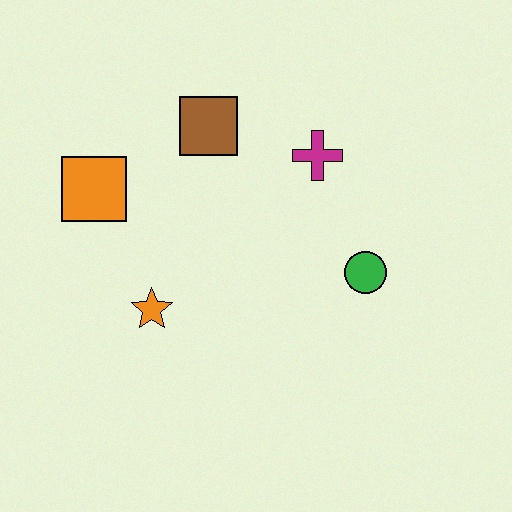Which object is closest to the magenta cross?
The brown square is closest to the magenta cross.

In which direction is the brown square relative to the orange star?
The brown square is above the orange star.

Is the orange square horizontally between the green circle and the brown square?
No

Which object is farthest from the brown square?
The green circle is farthest from the brown square.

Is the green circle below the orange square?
Yes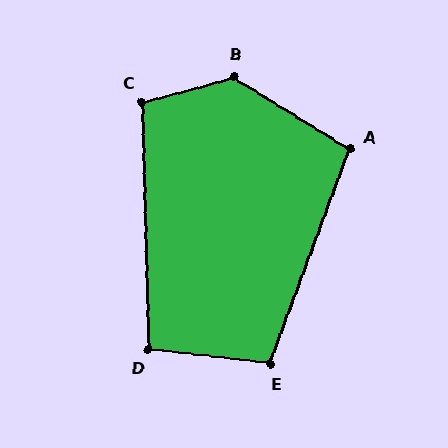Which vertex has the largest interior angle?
B, at approximately 133 degrees.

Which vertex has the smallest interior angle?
D, at approximately 98 degrees.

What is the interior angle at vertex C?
Approximately 104 degrees (obtuse).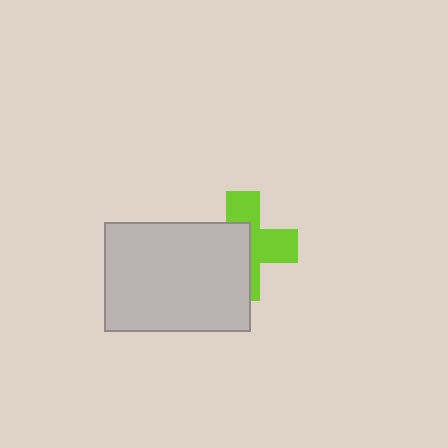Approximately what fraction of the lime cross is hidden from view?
Roughly 53% of the lime cross is hidden behind the light gray rectangle.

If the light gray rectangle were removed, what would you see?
You would see the complete lime cross.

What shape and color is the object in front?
The object in front is a light gray rectangle.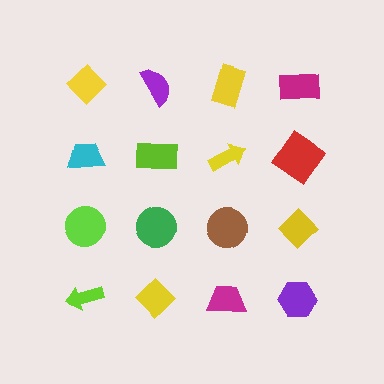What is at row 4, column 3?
A magenta trapezoid.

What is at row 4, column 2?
A yellow diamond.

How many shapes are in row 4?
4 shapes.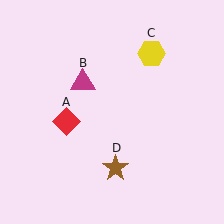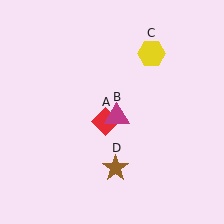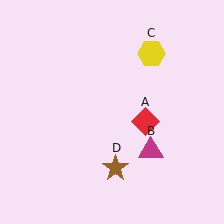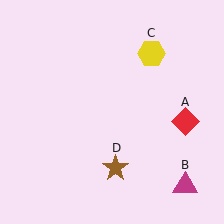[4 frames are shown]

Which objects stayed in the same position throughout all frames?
Yellow hexagon (object C) and brown star (object D) remained stationary.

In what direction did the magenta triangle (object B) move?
The magenta triangle (object B) moved down and to the right.